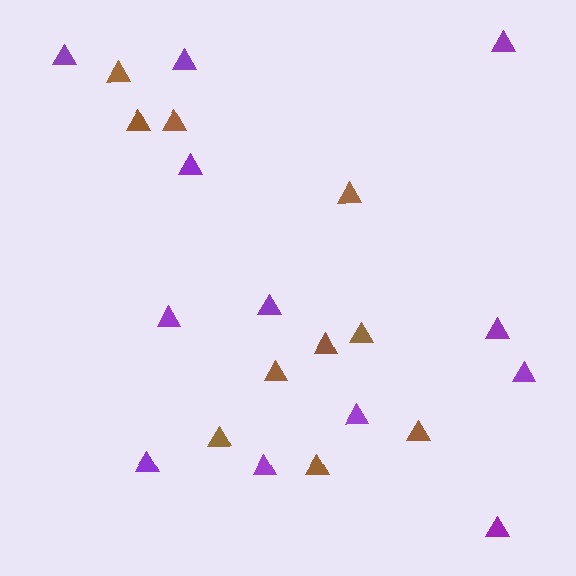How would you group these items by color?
There are 2 groups: one group of brown triangles (10) and one group of purple triangles (12).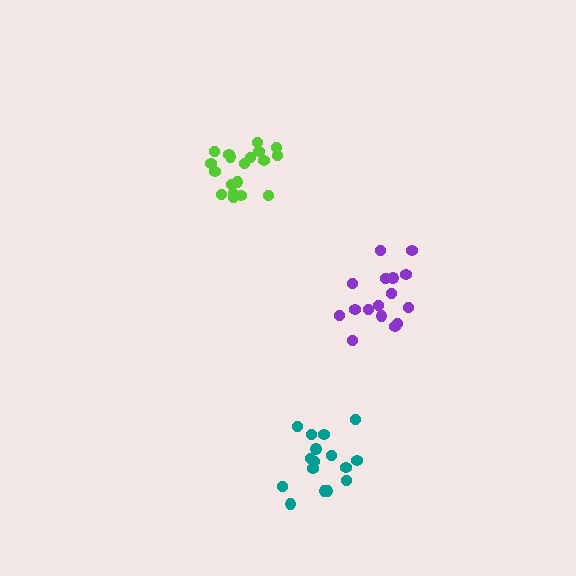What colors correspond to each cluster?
The clusters are colored: teal, purple, lime.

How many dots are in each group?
Group 1: 16 dots, Group 2: 16 dots, Group 3: 19 dots (51 total).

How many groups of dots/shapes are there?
There are 3 groups.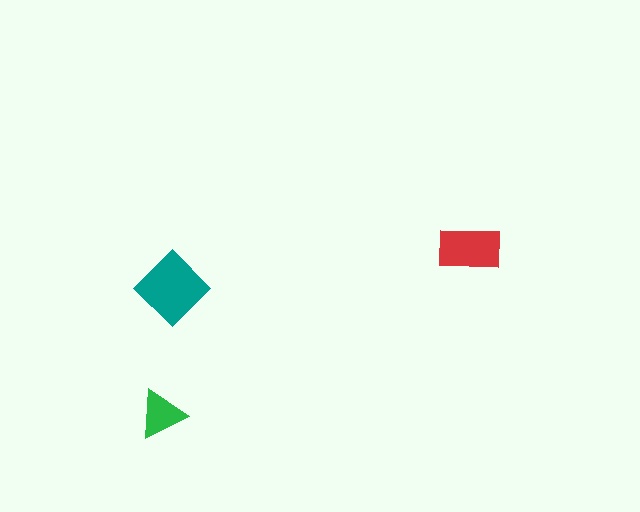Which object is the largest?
The teal diamond.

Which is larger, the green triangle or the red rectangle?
The red rectangle.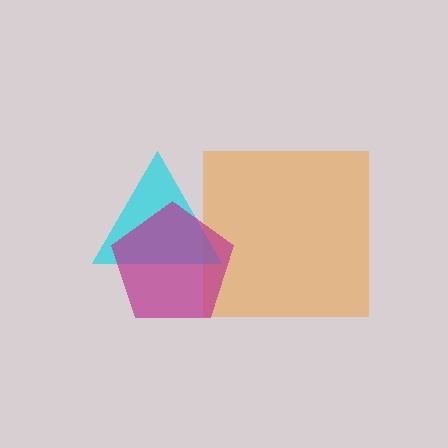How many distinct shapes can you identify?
There are 3 distinct shapes: an orange square, a cyan triangle, a magenta pentagon.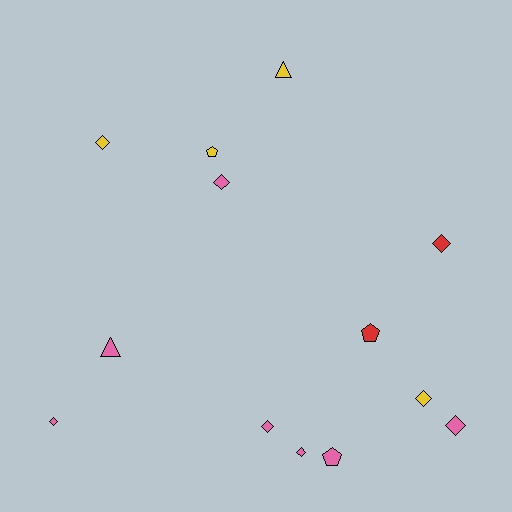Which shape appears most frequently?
Diamond, with 8 objects.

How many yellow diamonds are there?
There are 2 yellow diamonds.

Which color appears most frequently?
Pink, with 7 objects.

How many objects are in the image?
There are 13 objects.